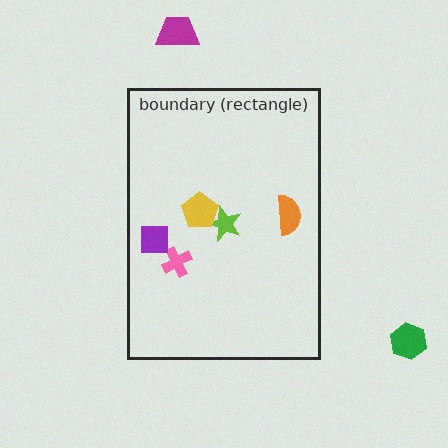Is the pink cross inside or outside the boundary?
Inside.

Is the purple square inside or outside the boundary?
Inside.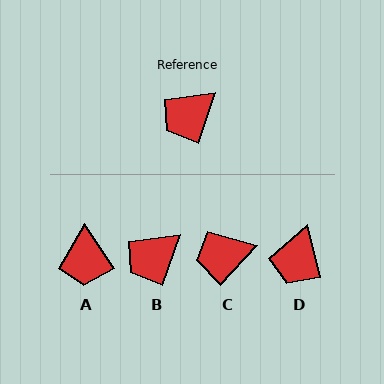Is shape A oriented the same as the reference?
No, it is off by about 52 degrees.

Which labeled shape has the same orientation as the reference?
B.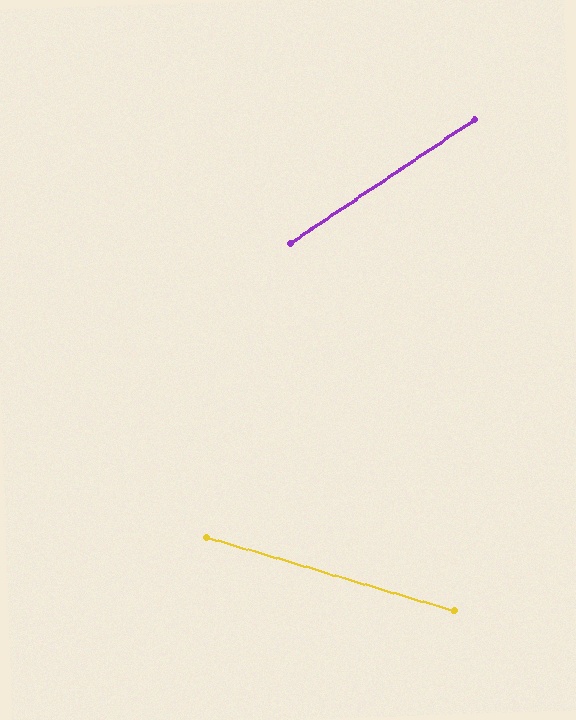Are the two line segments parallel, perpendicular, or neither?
Neither parallel nor perpendicular — they differ by about 50°.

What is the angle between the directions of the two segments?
Approximately 50 degrees.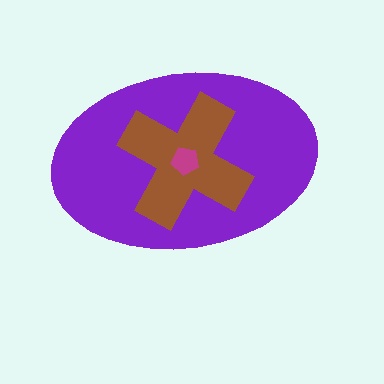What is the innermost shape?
The magenta pentagon.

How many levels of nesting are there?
3.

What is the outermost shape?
The purple ellipse.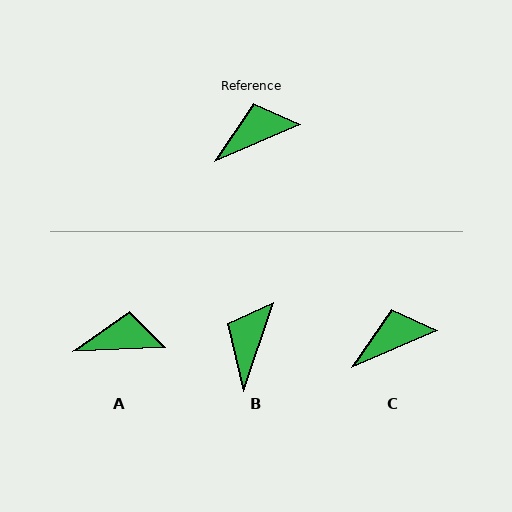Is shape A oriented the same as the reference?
No, it is off by about 21 degrees.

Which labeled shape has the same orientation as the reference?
C.